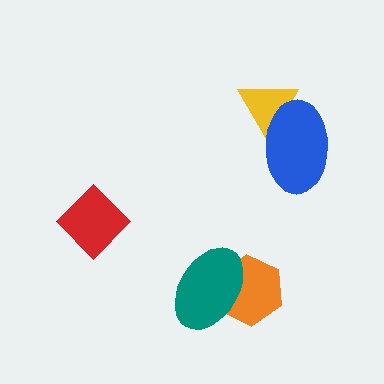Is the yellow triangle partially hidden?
Yes, it is partially covered by another shape.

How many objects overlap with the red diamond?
0 objects overlap with the red diamond.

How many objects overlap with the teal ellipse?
1 object overlaps with the teal ellipse.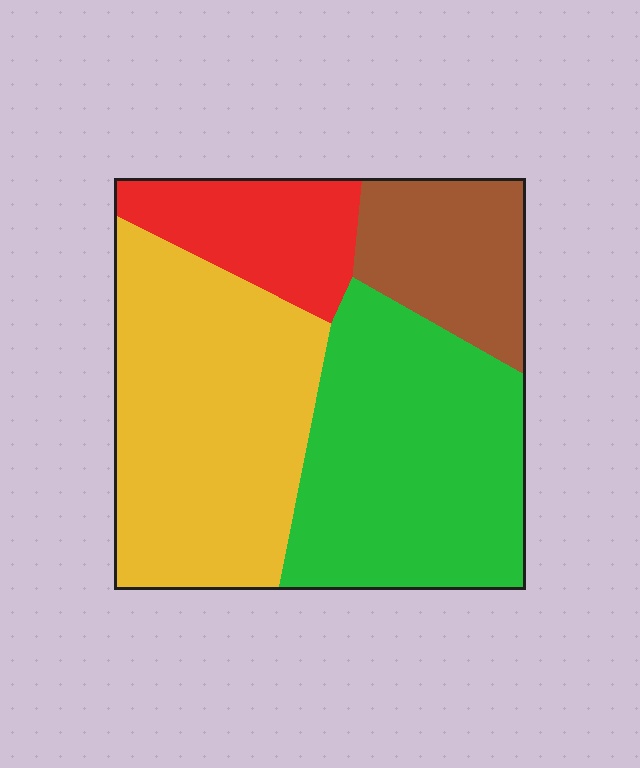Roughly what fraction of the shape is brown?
Brown takes up about one sixth (1/6) of the shape.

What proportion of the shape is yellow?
Yellow covers about 35% of the shape.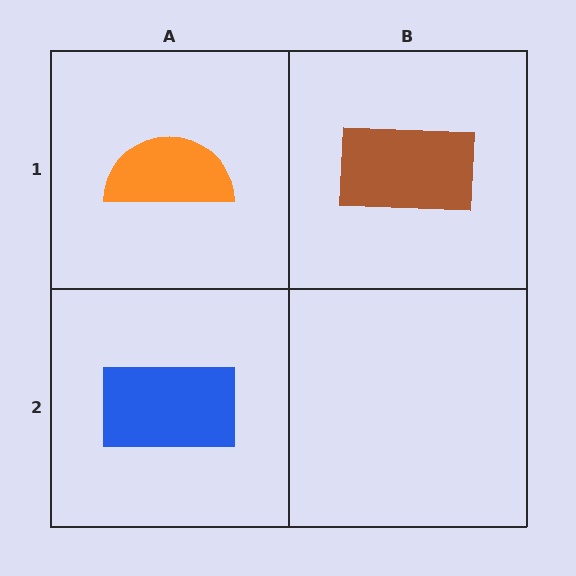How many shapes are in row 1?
2 shapes.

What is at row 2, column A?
A blue rectangle.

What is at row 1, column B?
A brown rectangle.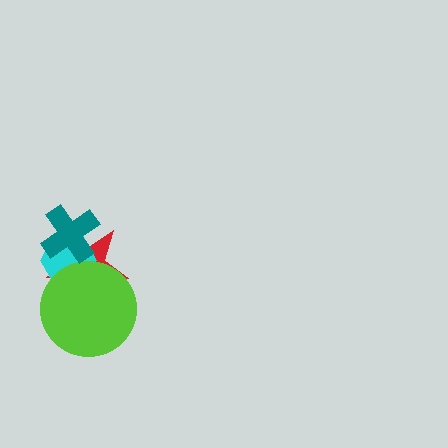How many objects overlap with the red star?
3 objects overlap with the red star.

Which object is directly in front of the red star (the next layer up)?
The cyan hexagon is directly in front of the red star.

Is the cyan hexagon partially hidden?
Yes, it is partially covered by another shape.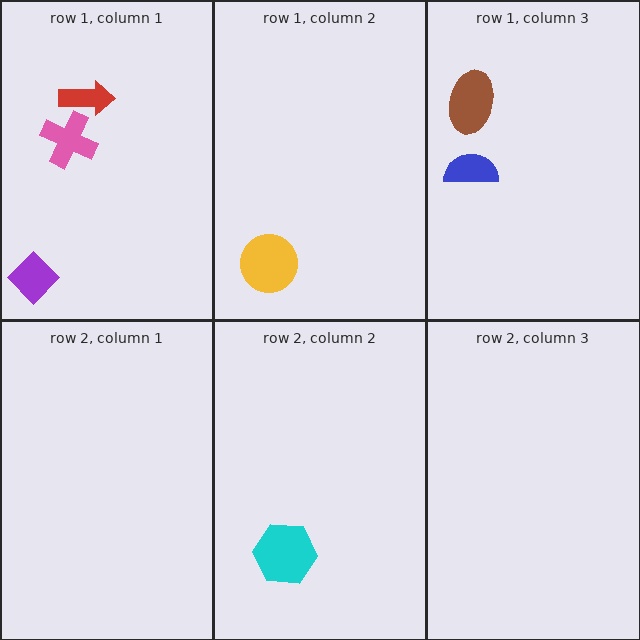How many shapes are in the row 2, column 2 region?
1.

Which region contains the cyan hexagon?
The row 2, column 2 region.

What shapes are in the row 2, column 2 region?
The cyan hexagon.